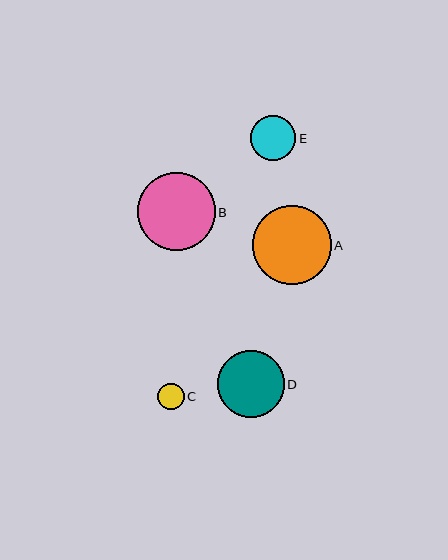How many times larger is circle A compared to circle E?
Circle A is approximately 1.8 times the size of circle E.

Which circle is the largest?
Circle A is the largest with a size of approximately 79 pixels.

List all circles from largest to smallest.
From largest to smallest: A, B, D, E, C.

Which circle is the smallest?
Circle C is the smallest with a size of approximately 26 pixels.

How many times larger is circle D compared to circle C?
Circle D is approximately 2.5 times the size of circle C.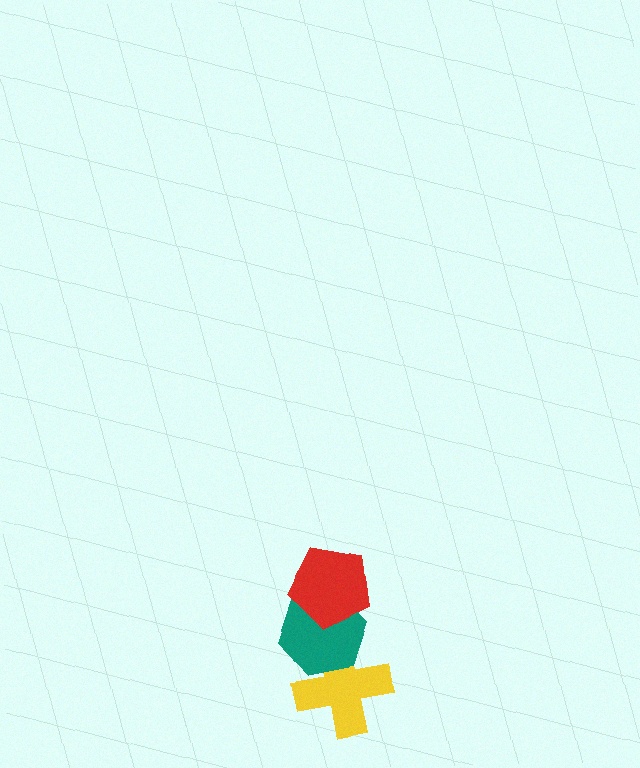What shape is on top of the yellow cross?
The teal hexagon is on top of the yellow cross.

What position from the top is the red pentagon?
The red pentagon is 1st from the top.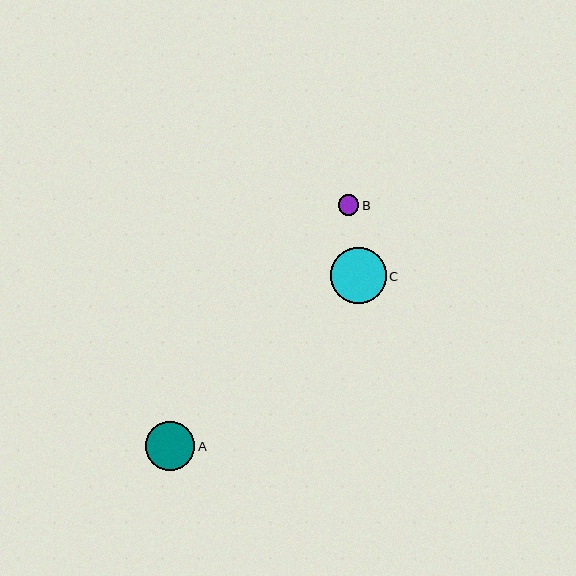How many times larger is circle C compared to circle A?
Circle C is approximately 1.1 times the size of circle A.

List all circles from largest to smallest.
From largest to smallest: C, A, B.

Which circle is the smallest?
Circle B is the smallest with a size of approximately 20 pixels.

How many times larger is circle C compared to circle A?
Circle C is approximately 1.1 times the size of circle A.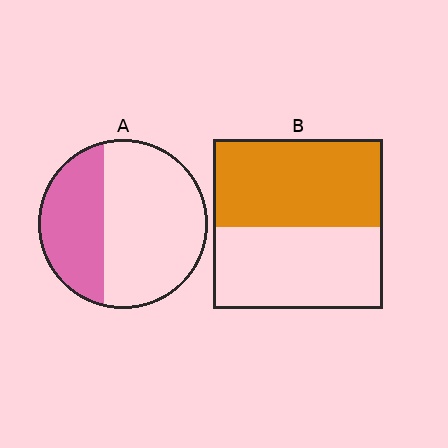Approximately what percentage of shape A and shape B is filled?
A is approximately 35% and B is approximately 50%.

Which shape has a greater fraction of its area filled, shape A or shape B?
Shape B.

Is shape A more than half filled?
No.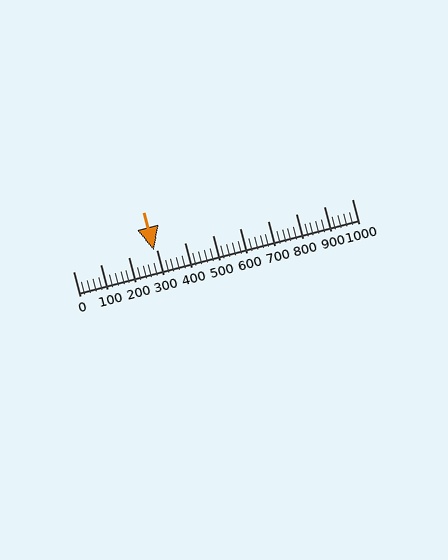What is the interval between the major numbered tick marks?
The major tick marks are spaced 100 units apart.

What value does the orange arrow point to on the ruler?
The orange arrow points to approximately 291.